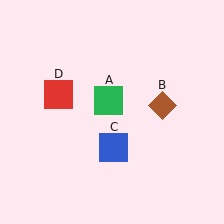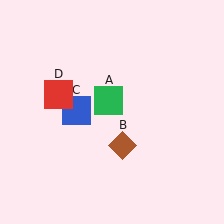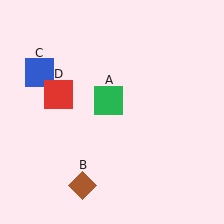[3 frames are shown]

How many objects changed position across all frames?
2 objects changed position: brown diamond (object B), blue square (object C).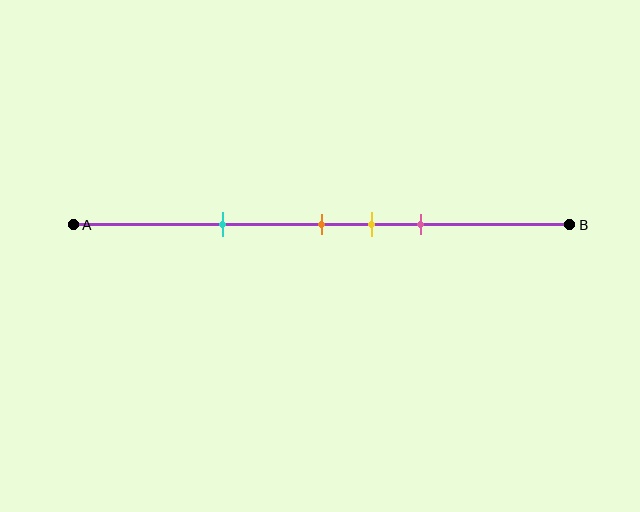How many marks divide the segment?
There are 4 marks dividing the segment.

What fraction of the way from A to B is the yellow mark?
The yellow mark is approximately 60% (0.6) of the way from A to B.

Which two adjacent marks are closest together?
The orange and yellow marks are the closest adjacent pair.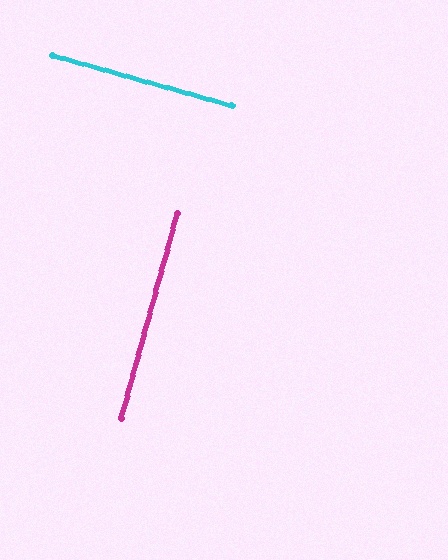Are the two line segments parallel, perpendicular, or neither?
Perpendicular — they meet at approximately 89°.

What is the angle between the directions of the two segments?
Approximately 89 degrees.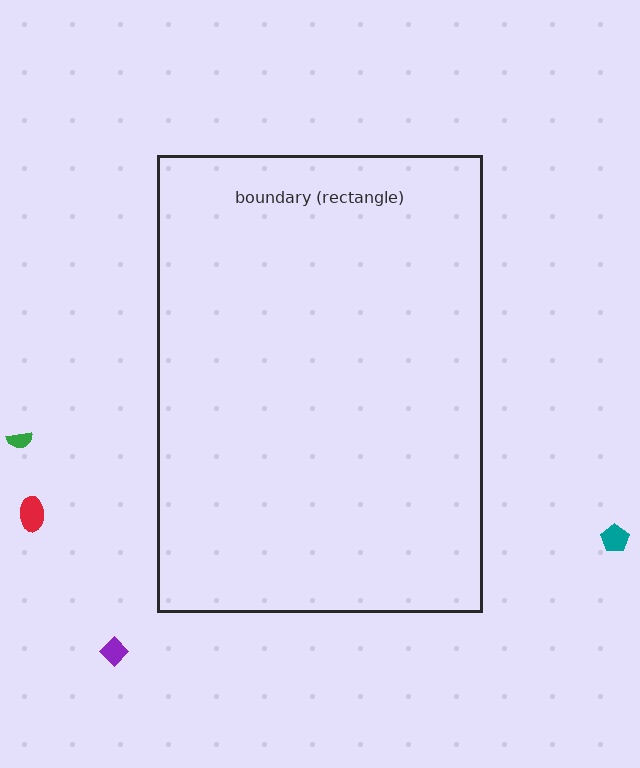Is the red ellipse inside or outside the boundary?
Outside.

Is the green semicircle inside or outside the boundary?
Outside.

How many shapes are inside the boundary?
0 inside, 4 outside.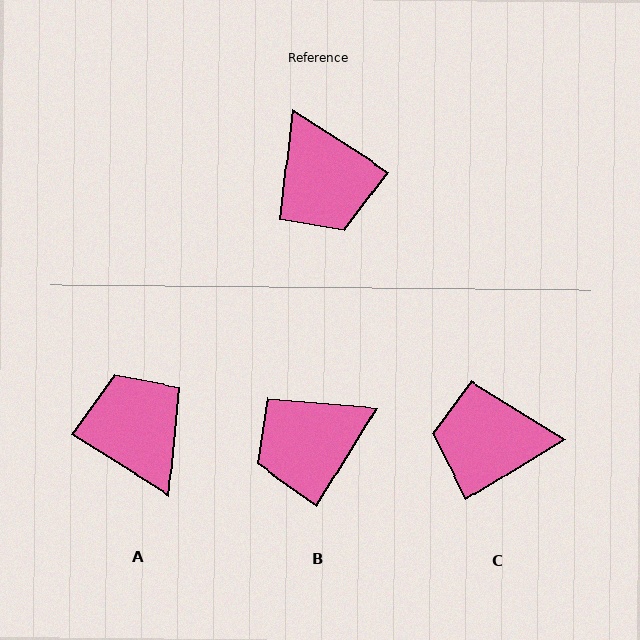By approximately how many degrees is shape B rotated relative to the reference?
Approximately 89 degrees clockwise.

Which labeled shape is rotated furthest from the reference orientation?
A, about 180 degrees away.